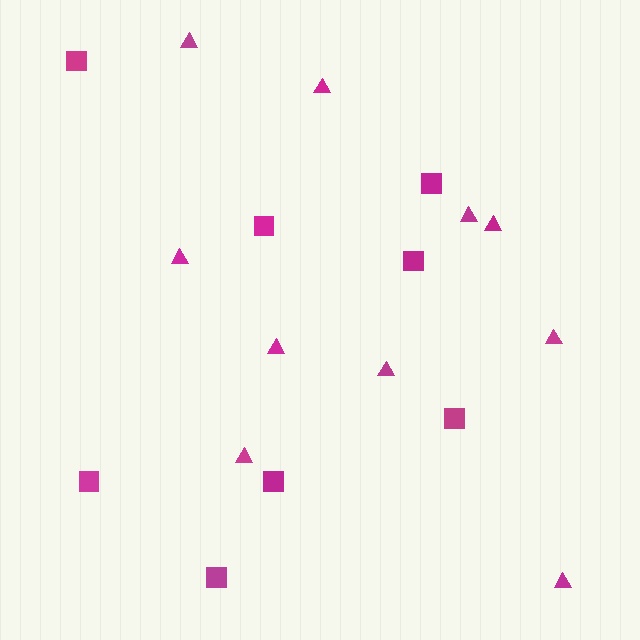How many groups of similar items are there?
There are 2 groups: one group of squares (8) and one group of triangles (10).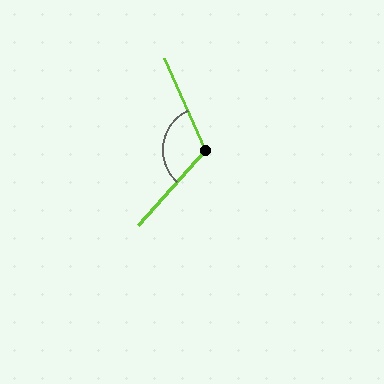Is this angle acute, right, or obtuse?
It is obtuse.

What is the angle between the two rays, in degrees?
Approximately 114 degrees.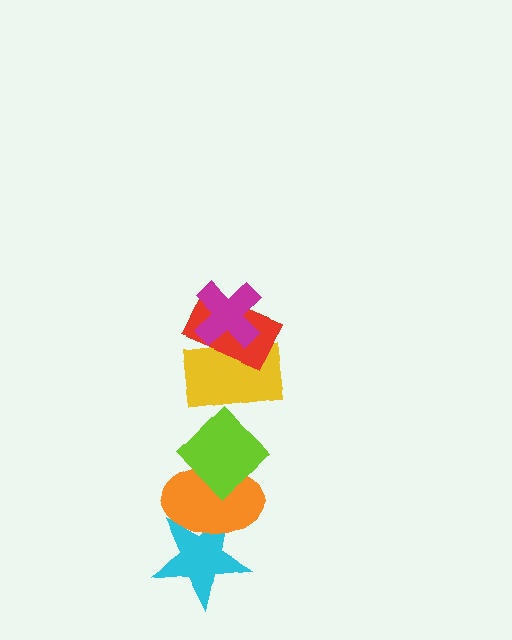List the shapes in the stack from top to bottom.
From top to bottom: the magenta cross, the red rectangle, the yellow rectangle, the lime diamond, the orange ellipse, the cyan star.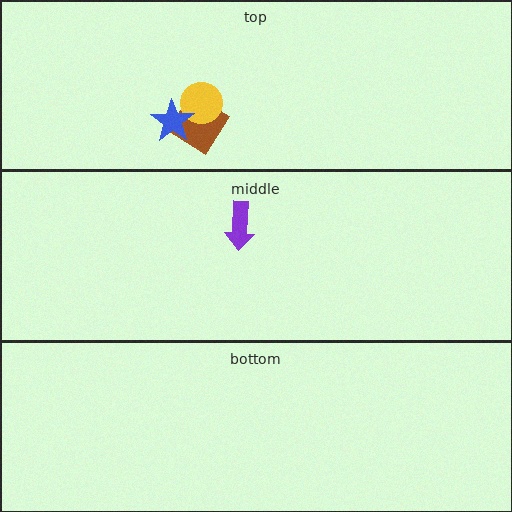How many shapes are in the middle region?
1.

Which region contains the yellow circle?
The top region.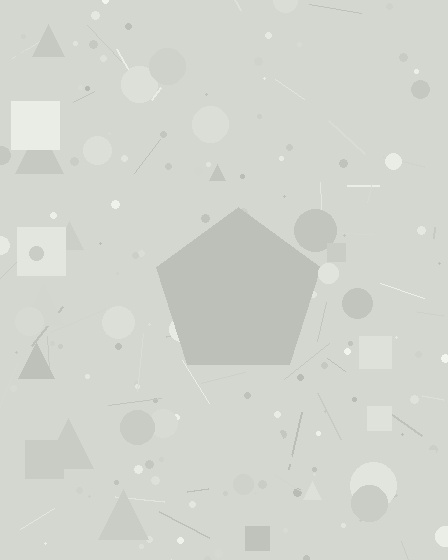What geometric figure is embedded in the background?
A pentagon is embedded in the background.